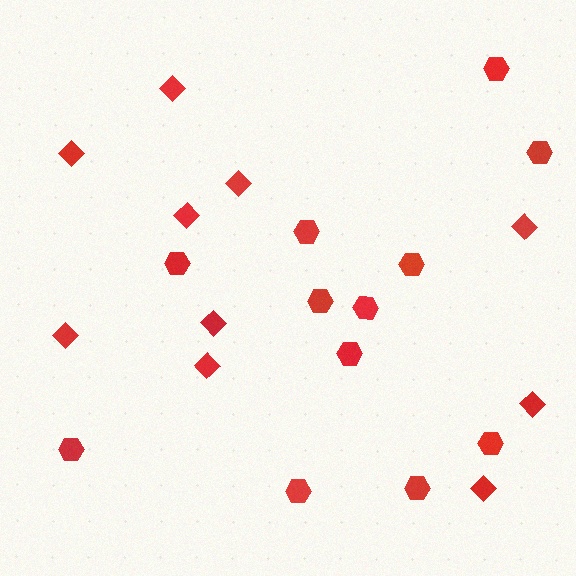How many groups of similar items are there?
There are 2 groups: one group of diamonds (10) and one group of hexagons (12).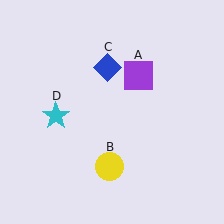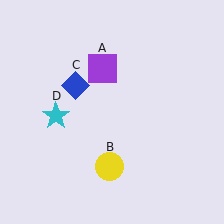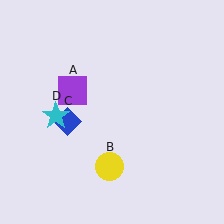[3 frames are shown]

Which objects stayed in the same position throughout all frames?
Yellow circle (object B) and cyan star (object D) remained stationary.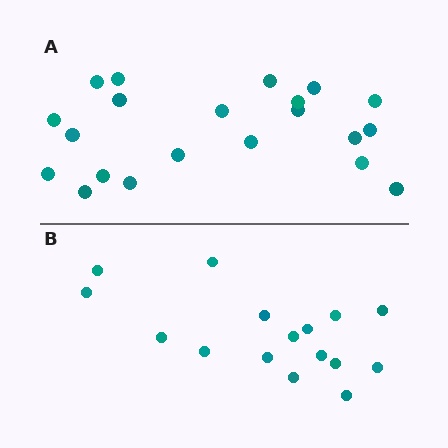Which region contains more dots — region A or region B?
Region A (the top region) has more dots.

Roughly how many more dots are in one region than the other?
Region A has about 5 more dots than region B.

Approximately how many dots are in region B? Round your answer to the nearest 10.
About 20 dots. (The exact count is 16, which rounds to 20.)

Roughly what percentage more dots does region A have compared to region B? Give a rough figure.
About 30% more.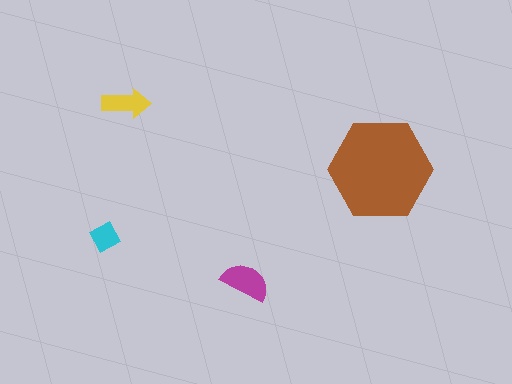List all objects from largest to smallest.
The brown hexagon, the magenta semicircle, the yellow arrow, the cyan diamond.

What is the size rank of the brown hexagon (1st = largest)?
1st.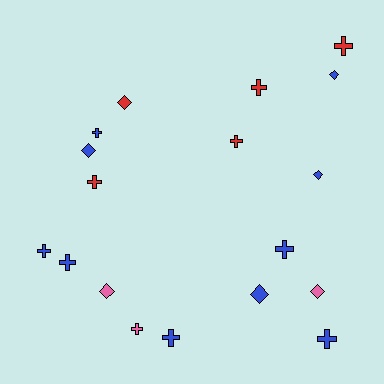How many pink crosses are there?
There is 1 pink cross.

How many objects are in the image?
There are 18 objects.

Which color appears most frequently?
Blue, with 10 objects.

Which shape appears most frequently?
Cross, with 11 objects.